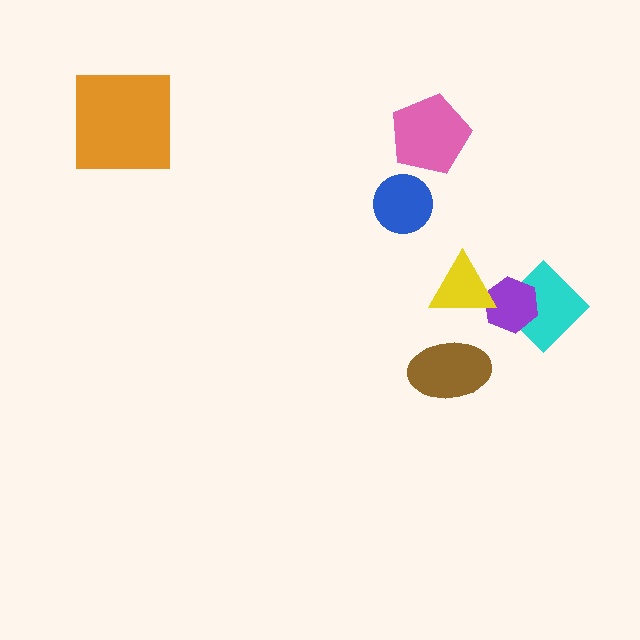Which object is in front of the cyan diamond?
The purple hexagon is in front of the cyan diamond.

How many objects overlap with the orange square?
0 objects overlap with the orange square.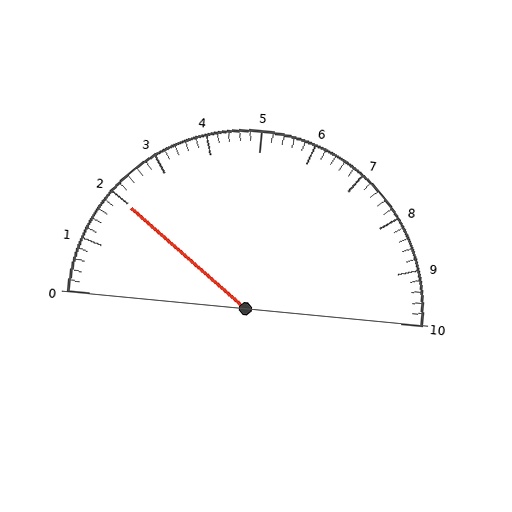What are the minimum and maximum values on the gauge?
The gauge ranges from 0 to 10.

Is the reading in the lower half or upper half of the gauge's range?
The reading is in the lower half of the range (0 to 10).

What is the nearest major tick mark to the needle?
The nearest major tick mark is 2.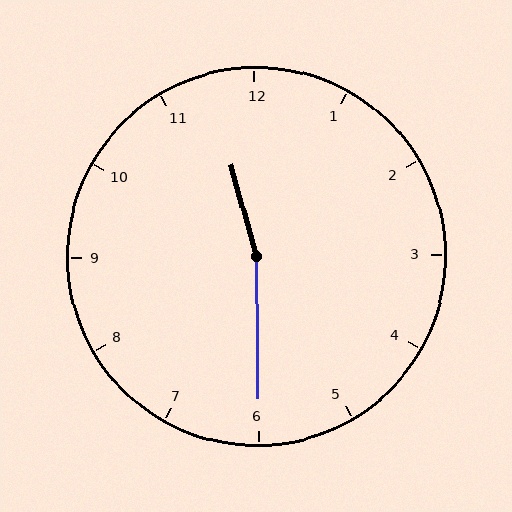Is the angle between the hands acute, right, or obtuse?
It is obtuse.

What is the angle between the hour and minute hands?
Approximately 165 degrees.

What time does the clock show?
11:30.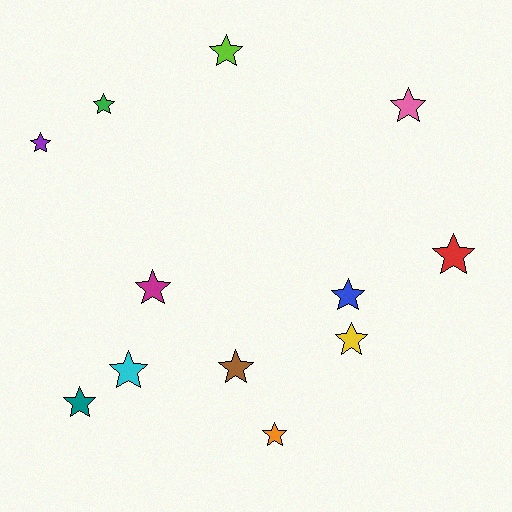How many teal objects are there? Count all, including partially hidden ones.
There is 1 teal object.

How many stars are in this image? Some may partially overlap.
There are 12 stars.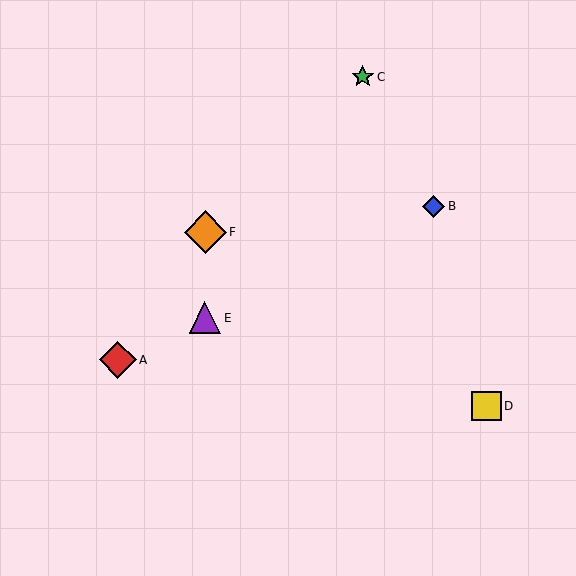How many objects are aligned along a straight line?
3 objects (A, B, E) are aligned along a straight line.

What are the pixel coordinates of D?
Object D is at (486, 406).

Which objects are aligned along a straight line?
Objects A, B, E are aligned along a straight line.